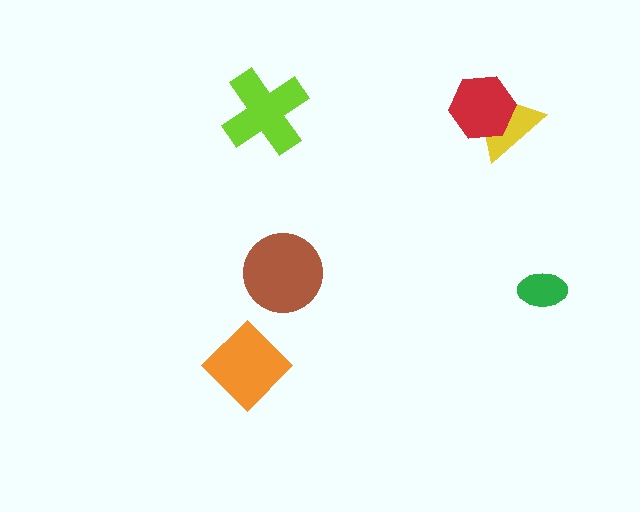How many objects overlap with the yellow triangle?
1 object overlaps with the yellow triangle.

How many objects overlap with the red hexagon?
1 object overlaps with the red hexagon.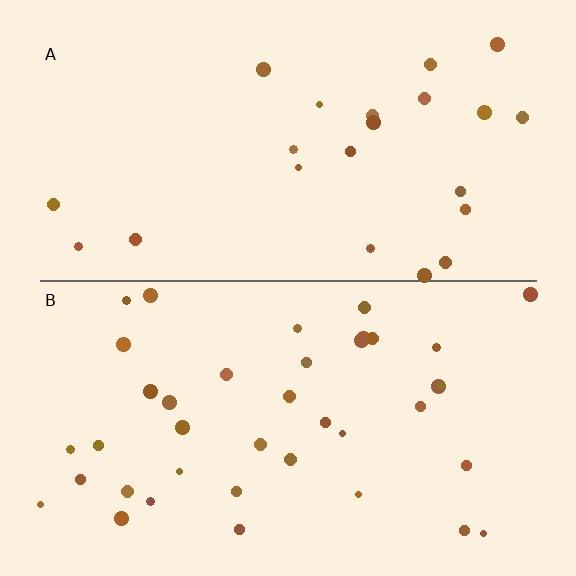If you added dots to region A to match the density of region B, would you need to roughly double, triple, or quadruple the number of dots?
Approximately double.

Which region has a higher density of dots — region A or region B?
B (the bottom).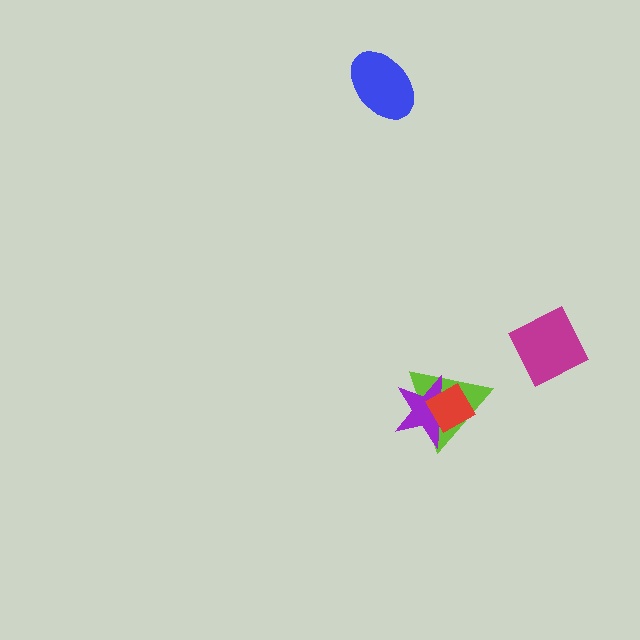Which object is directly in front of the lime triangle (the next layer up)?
The purple star is directly in front of the lime triangle.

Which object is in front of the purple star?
The red diamond is in front of the purple star.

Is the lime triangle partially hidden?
Yes, it is partially covered by another shape.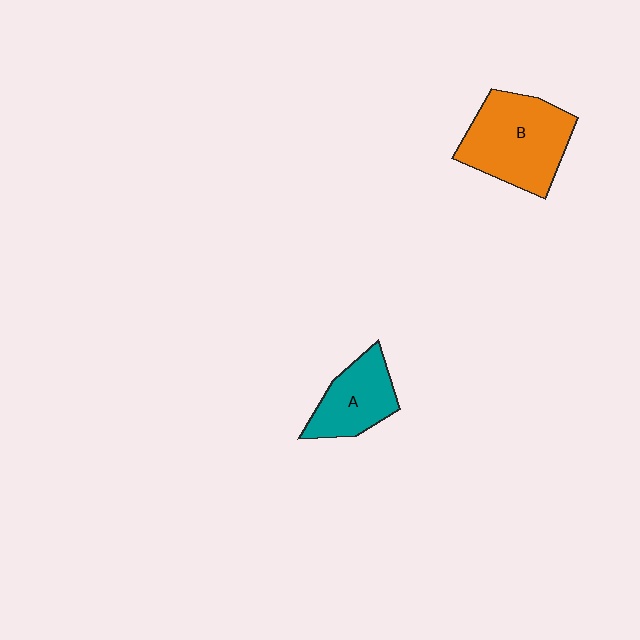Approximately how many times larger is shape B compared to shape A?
Approximately 1.6 times.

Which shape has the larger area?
Shape B (orange).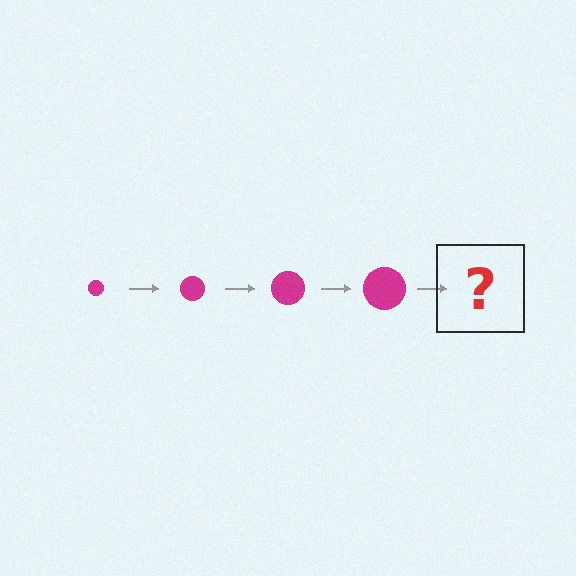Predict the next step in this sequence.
The next step is a magenta circle, larger than the previous one.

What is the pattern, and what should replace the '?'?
The pattern is that the circle gets progressively larger each step. The '?' should be a magenta circle, larger than the previous one.